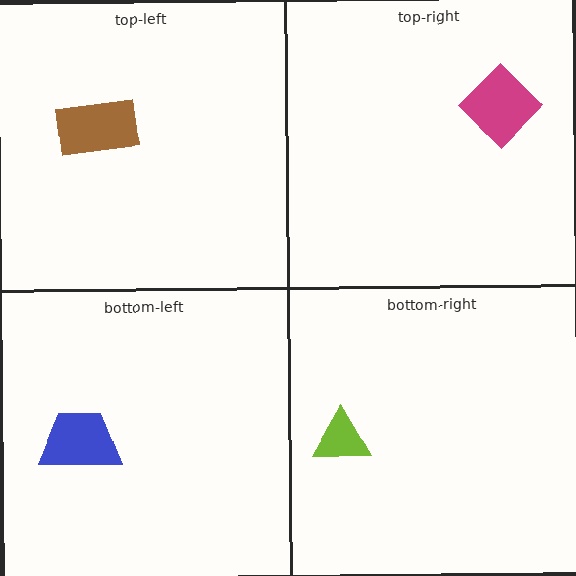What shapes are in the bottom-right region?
The lime triangle.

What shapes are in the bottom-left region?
The blue trapezoid.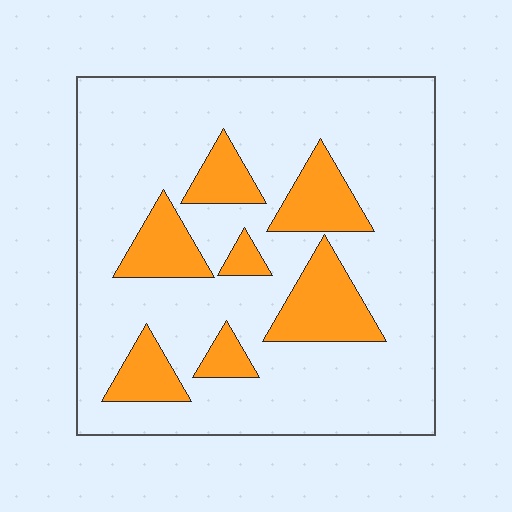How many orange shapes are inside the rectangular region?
7.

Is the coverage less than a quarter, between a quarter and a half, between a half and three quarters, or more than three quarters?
Less than a quarter.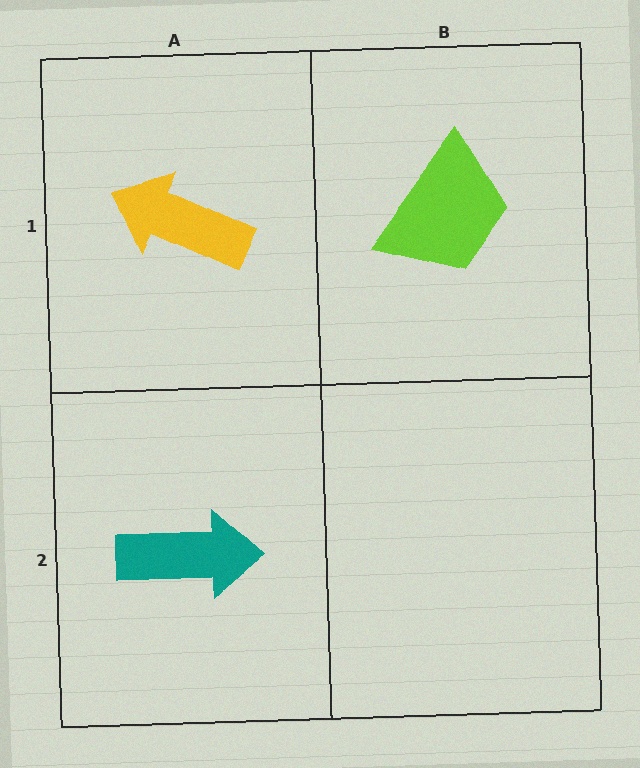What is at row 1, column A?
A yellow arrow.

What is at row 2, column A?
A teal arrow.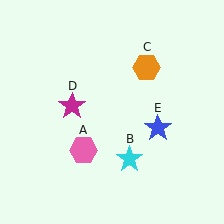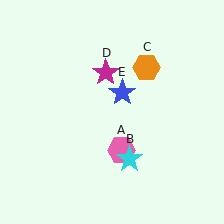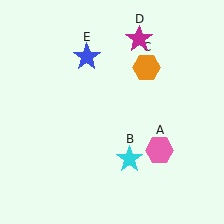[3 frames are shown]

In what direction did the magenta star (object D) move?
The magenta star (object D) moved up and to the right.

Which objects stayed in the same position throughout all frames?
Cyan star (object B) and orange hexagon (object C) remained stationary.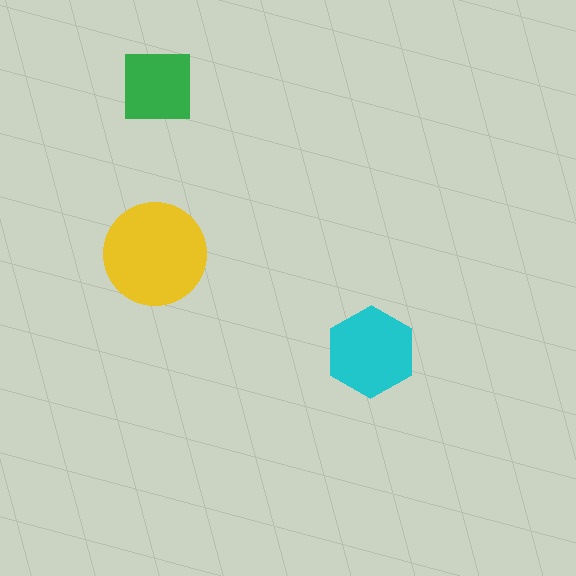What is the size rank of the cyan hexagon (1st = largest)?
2nd.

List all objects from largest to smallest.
The yellow circle, the cyan hexagon, the green square.